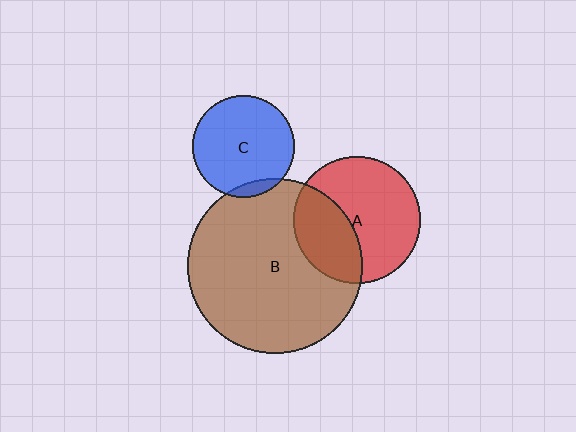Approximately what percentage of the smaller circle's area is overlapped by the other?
Approximately 35%.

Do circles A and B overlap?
Yes.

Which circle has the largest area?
Circle B (brown).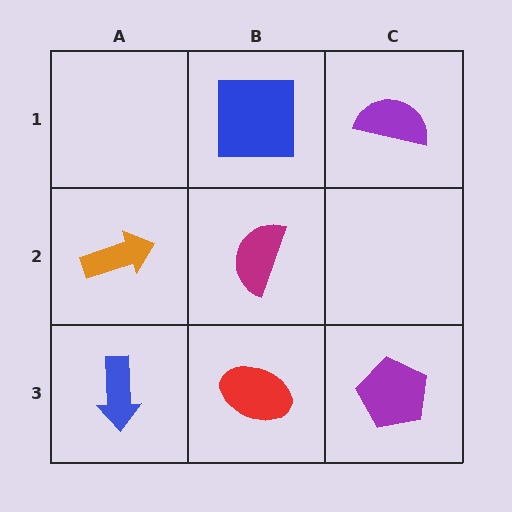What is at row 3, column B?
A red ellipse.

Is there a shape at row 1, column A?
No, that cell is empty.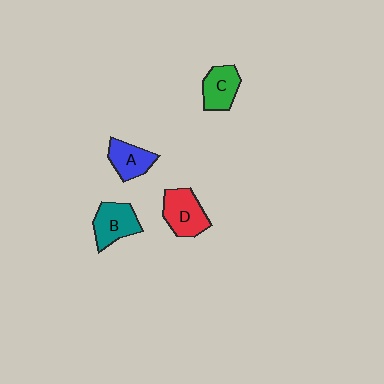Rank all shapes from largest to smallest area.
From largest to smallest: D (red), B (teal), C (green), A (blue).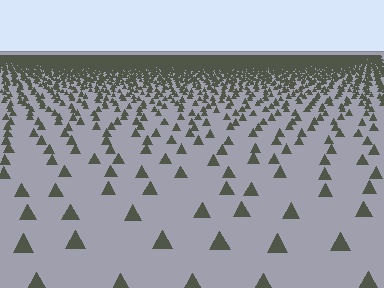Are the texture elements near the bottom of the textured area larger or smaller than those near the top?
Larger. Near the bottom, elements are closer to the viewer and appear at a bigger on-screen size.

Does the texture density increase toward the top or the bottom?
Density increases toward the top.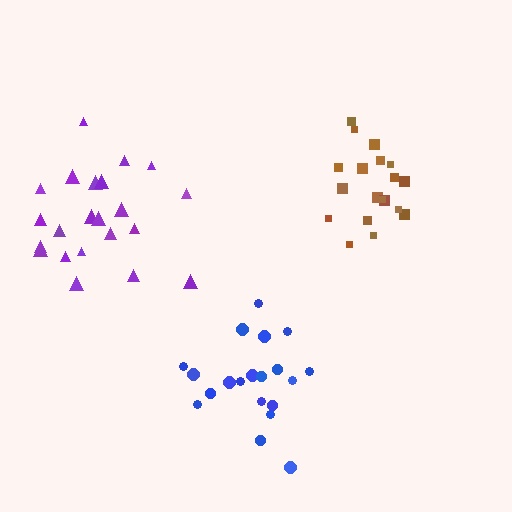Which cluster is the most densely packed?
Brown.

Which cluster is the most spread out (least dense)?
Blue.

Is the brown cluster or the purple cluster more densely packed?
Brown.